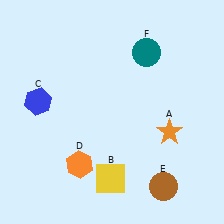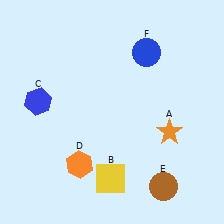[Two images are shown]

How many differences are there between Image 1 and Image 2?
There is 1 difference between the two images.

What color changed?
The circle (F) changed from teal in Image 1 to blue in Image 2.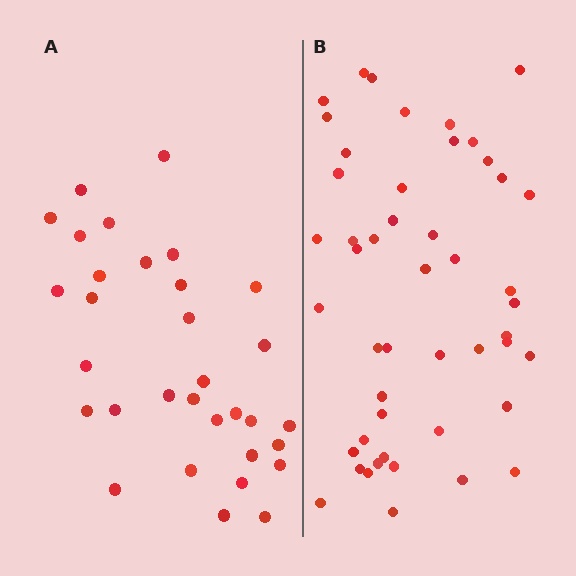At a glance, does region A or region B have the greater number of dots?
Region B (the right region) has more dots.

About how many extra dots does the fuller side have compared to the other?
Region B has approximately 15 more dots than region A.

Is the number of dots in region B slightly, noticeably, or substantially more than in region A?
Region B has substantially more. The ratio is roughly 1.5 to 1.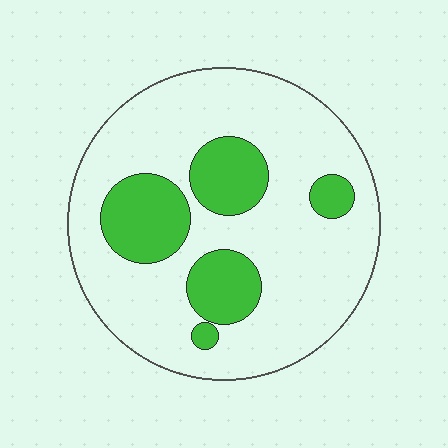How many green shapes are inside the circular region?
5.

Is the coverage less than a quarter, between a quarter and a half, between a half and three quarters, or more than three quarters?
Less than a quarter.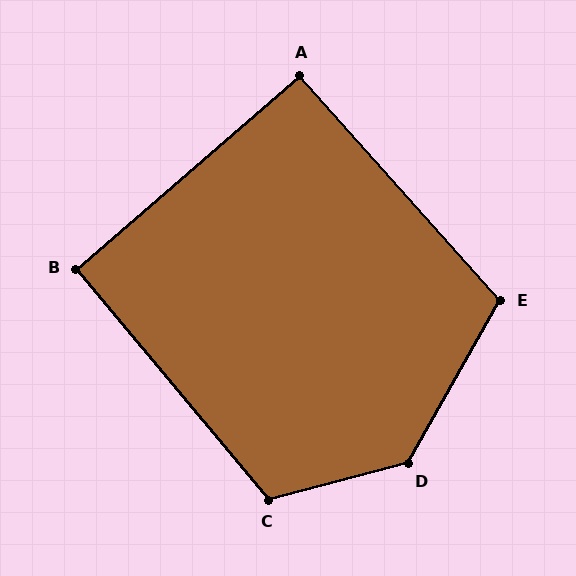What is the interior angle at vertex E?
Approximately 109 degrees (obtuse).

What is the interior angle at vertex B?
Approximately 91 degrees (approximately right).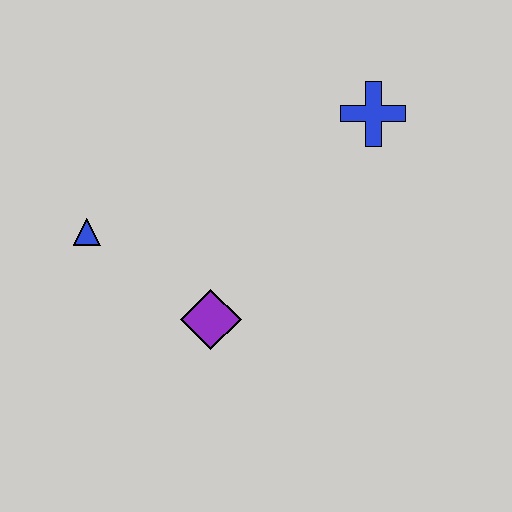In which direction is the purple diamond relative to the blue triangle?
The purple diamond is to the right of the blue triangle.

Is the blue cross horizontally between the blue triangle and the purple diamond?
No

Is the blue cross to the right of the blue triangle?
Yes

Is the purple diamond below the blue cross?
Yes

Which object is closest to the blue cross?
The purple diamond is closest to the blue cross.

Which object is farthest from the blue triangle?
The blue cross is farthest from the blue triangle.